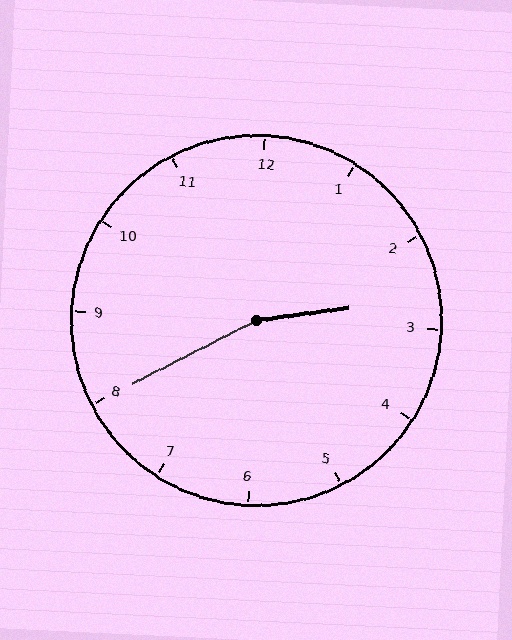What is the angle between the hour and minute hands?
Approximately 160 degrees.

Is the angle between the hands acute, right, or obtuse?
It is obtuse.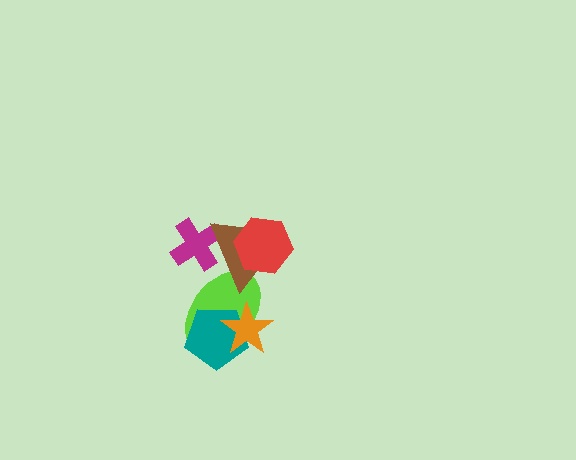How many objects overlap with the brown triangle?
3 objects overlap with the brown triangle.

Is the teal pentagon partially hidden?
Yes, it is partially covered by another shape.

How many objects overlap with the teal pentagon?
2 objects overlap with the teal pentagon.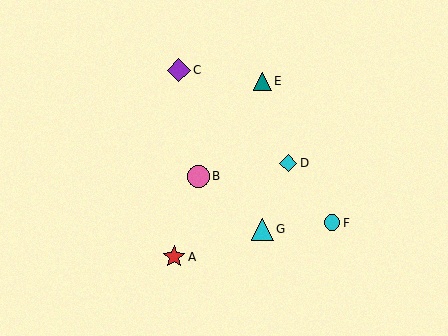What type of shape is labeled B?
Shape B is a pink circle.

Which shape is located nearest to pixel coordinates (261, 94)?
The teal triangle (labeled E) at (262, 81) is nearest to that location.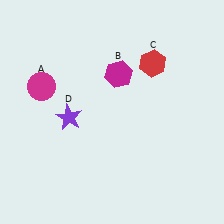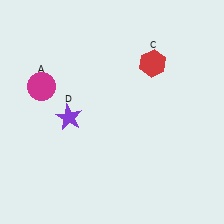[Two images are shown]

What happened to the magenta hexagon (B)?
The magenta hexagon (B) was removed in Image 2. It was in the top-right area of Image 1.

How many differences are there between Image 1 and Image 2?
There is 1 difference between the two images.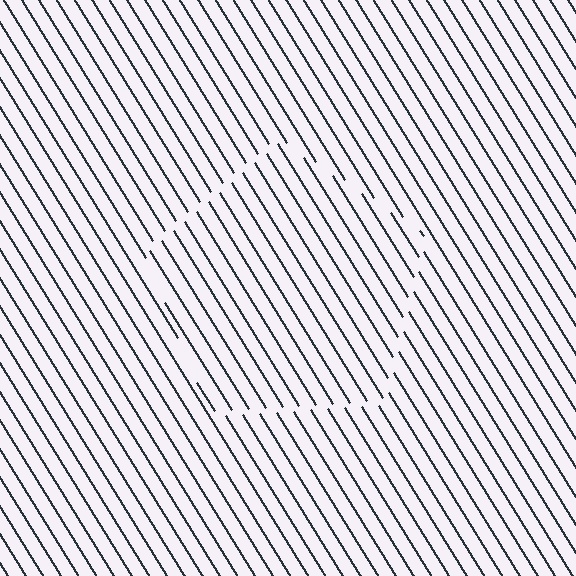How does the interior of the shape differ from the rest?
The interior of the shape contains the same grating, shifted by half a period — the contour is defined by the phase discontinuity where line-ends from the inner and outer gratings abut.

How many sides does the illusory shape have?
5 sides — the line-ends trace a pentagon.